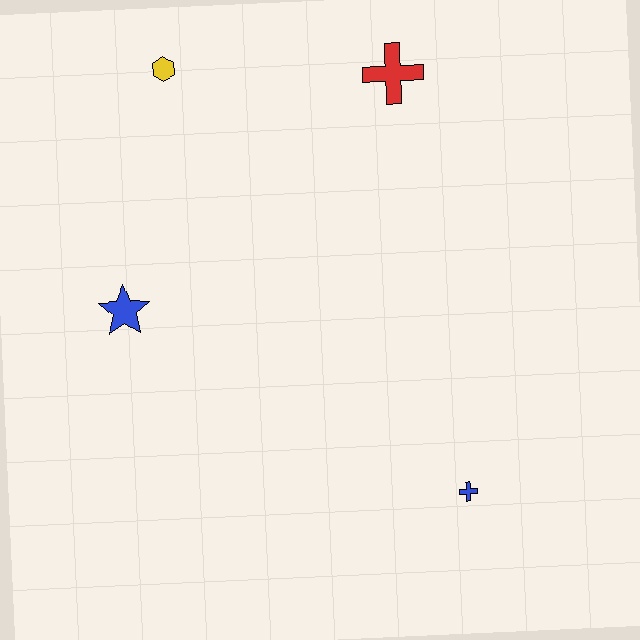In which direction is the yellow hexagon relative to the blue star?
The yellow hexagon is above the blue star.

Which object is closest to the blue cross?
The blue star is closest to the blue cross.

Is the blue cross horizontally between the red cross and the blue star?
No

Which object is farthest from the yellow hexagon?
The blue cross is farthest from the yellow hexagon.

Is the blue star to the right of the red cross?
No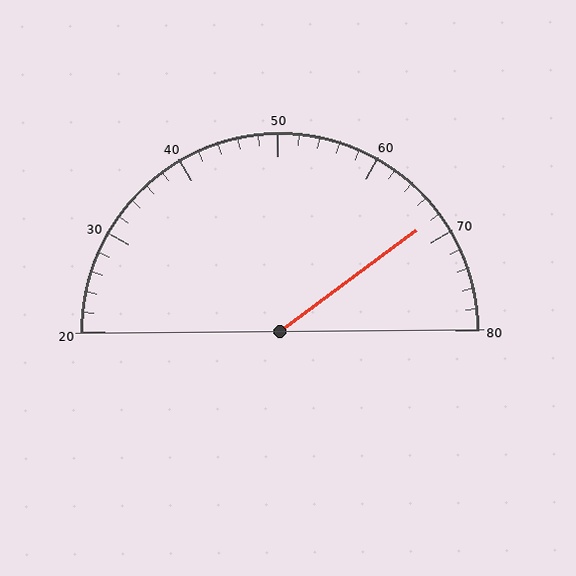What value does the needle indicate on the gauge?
The needle indicates approximately 68.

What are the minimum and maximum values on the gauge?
The gauge ranges from 20 to 80.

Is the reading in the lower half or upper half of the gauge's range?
The reading is in the upper half of the range (20 to 80).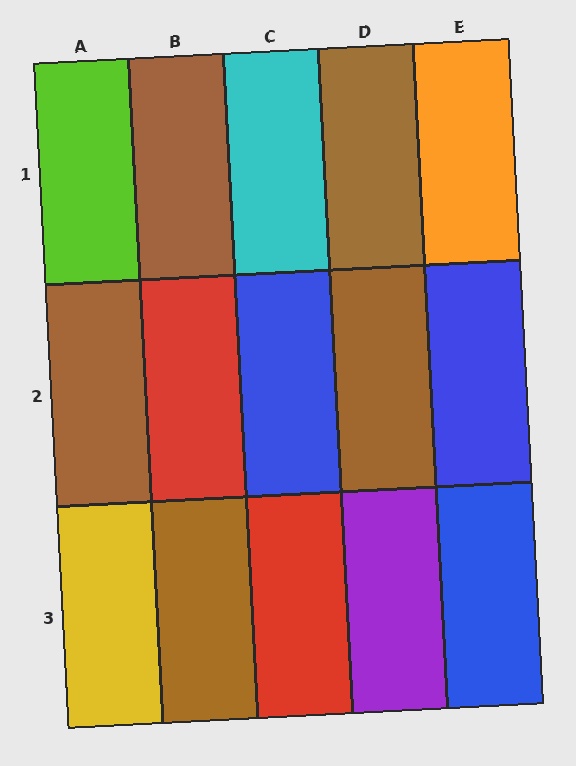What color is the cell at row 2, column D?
Brown.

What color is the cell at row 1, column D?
Brown.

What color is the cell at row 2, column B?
Red.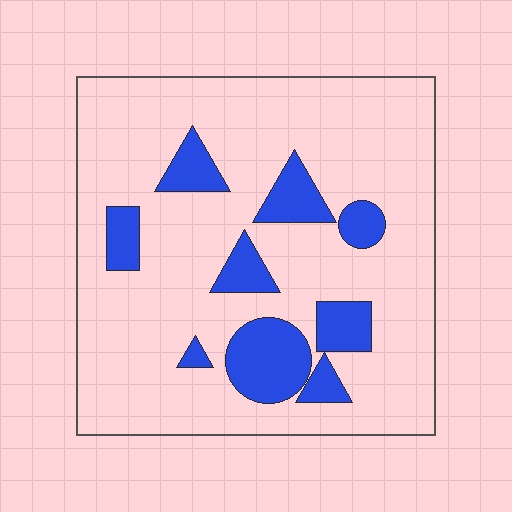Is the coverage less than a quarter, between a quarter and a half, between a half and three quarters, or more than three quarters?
Less than a quarter.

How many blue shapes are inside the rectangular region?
9.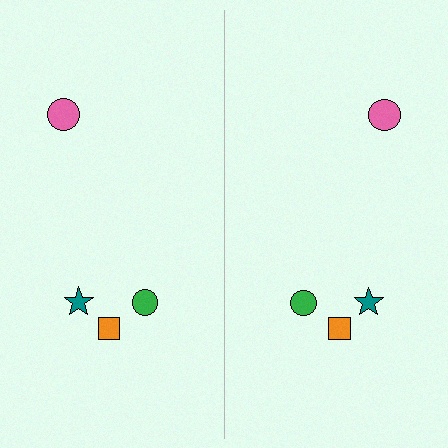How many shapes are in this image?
There are 8 shapes in this image.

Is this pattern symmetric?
Yes, this pattern has bilateral (reflection) symmetry.